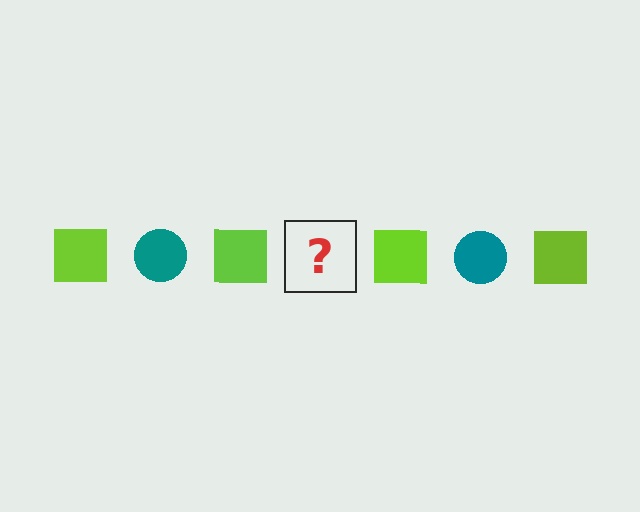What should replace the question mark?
The question mark should be replaced with a teal circle.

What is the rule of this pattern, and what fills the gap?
The rule is that the pattern alternates between lime square and teal circle. The gap should be filled with a teal circle.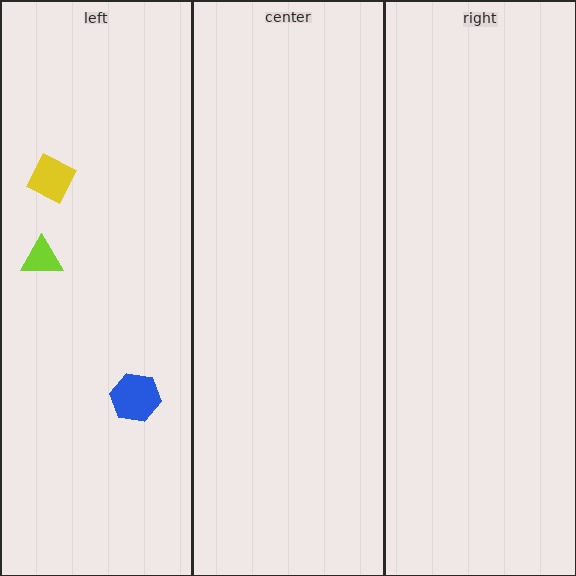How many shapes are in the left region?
3.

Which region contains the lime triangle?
The left region.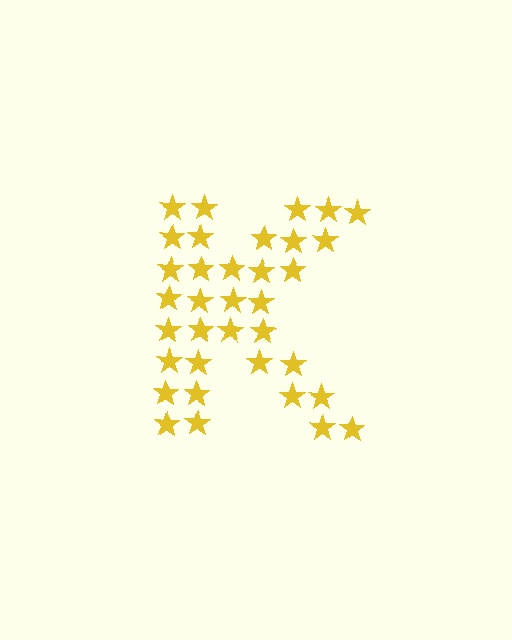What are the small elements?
The small elements are stars.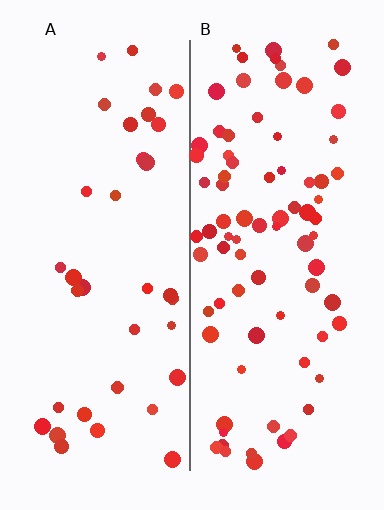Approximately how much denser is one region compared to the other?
Approximately 2.3× — region B over region A.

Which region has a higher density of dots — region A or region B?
B (the right).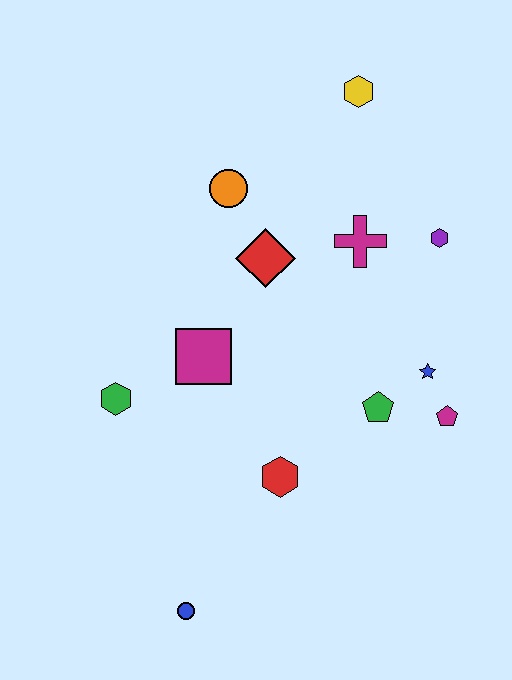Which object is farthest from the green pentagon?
The yellow hexagon is farthest from the green pentagon.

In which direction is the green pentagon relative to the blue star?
The green pentagon is to the left of the blue star.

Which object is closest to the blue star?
The magenta pentagon is closest to the blue star.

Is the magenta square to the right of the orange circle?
No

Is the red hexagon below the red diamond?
Yes